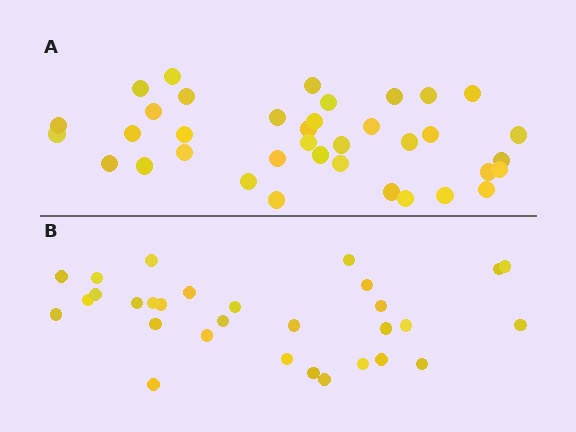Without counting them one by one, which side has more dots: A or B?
Region A (the top region) has more dots.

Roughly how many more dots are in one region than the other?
Region A has roughly 8 or so more dots than region B.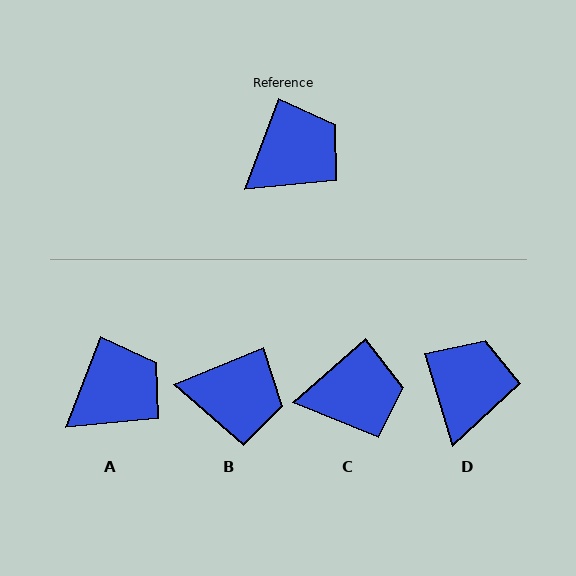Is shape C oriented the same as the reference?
No, it is off by about 28 degrees.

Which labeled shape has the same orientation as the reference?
A.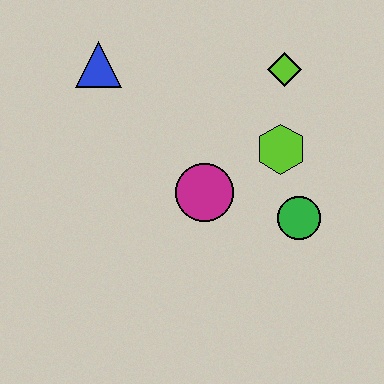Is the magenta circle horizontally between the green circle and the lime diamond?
No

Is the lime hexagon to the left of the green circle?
Yes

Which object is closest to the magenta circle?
The lime hexagon is closest to the magenta circle.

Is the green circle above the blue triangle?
No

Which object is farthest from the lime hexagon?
The blue triangle is farthest from the lime hexagon.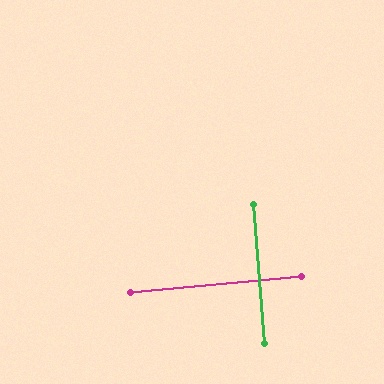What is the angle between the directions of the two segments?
Approximately 89 degrees.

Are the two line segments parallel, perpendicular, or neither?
Perpendicular — they meet at approximately 89°.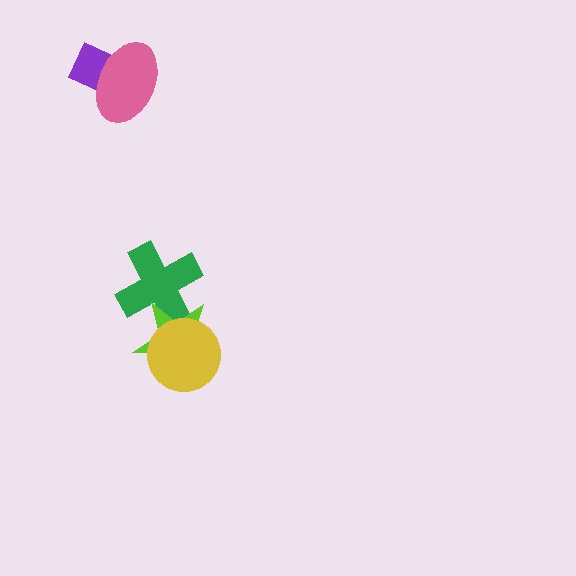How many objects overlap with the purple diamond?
1 object overlaps with the purple diamond.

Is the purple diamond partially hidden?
Yes, it is partially covered by another shape.